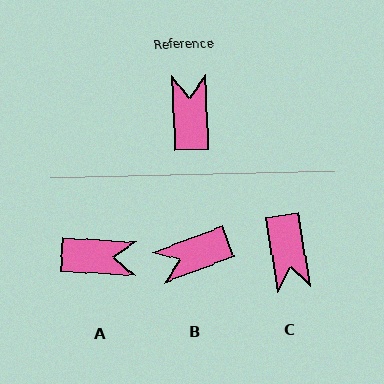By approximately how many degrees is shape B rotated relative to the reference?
Approximately 109 degrees counter-clockwise.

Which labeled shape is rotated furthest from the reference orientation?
C, about 172 degrees away.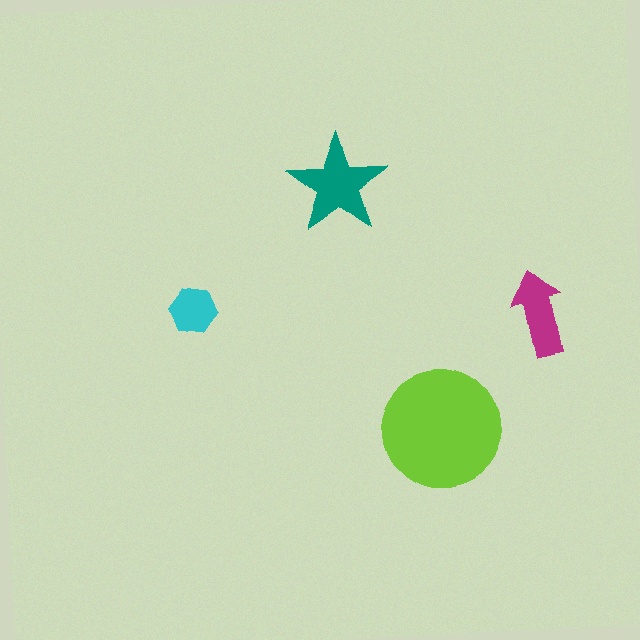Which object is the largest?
The lime circle.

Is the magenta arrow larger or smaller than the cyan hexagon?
Larger.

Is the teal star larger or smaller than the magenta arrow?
Larger.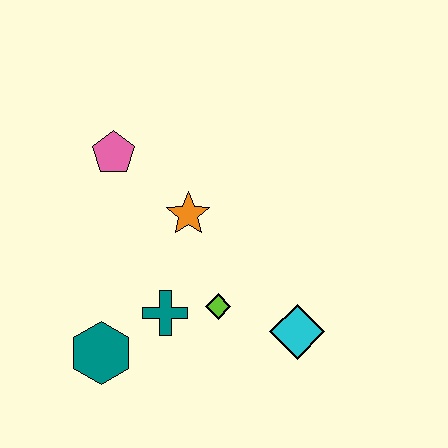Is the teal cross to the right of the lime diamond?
No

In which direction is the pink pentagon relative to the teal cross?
The pink pentagon is above the teal cross.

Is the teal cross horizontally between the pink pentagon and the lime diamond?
Yes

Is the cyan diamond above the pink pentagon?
No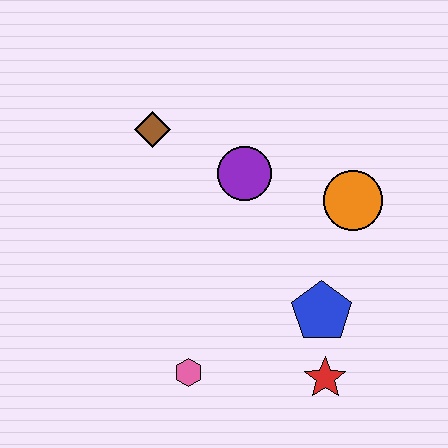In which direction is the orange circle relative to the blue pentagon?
The orange circle is above the blue pentagon.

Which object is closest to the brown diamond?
The purple circle is closest to the brown diamond.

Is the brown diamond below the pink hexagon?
No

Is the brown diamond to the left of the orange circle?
Yes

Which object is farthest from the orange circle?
The pink hexagon is farthest from the orange circle.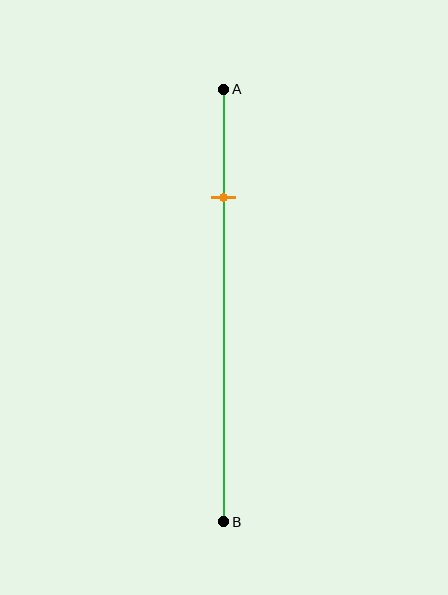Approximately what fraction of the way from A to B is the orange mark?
The orange mark is approximately 25% of the way from A to B.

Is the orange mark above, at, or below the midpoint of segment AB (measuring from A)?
The orange mark is above the midpoint of segment AB.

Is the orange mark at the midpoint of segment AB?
No, the mark is at about 25% from A, not at the 50% midpoint.